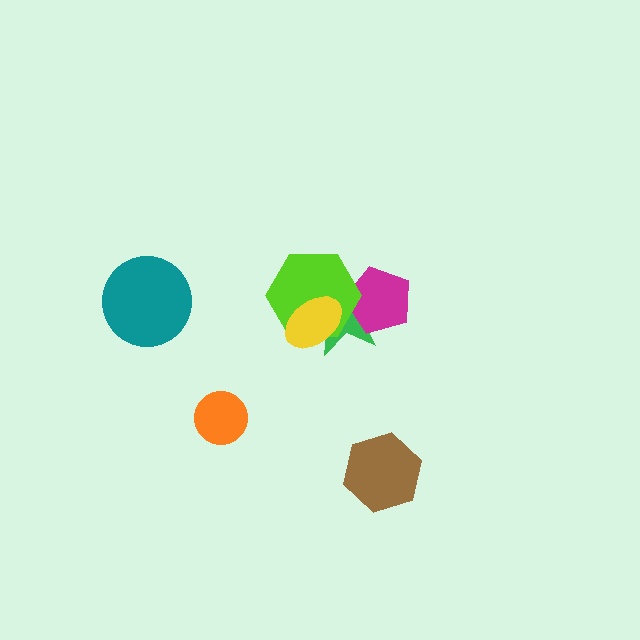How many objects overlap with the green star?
3 objects overlap with the green star.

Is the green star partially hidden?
Yes, it is partially covered by another shape.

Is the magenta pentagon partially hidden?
Yes, it is partially covered by another shape.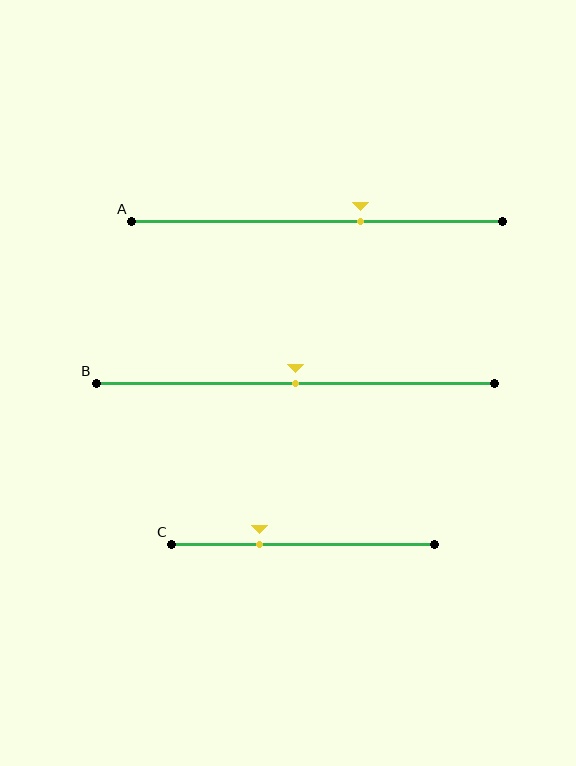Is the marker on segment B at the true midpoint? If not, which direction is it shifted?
Yes, the marker on segment B is at the true midpoint.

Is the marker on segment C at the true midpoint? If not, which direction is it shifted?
No, the marker on segment C is shifted to the left by about 17% of the segment length.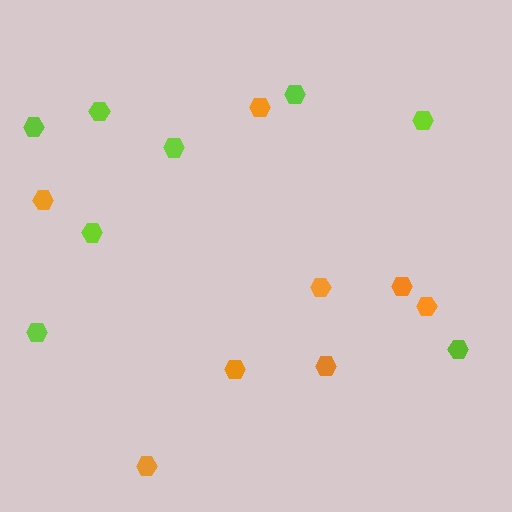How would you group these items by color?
There are 2 groups: one group of orange hexagons (8) and one group of lime hexagons (8).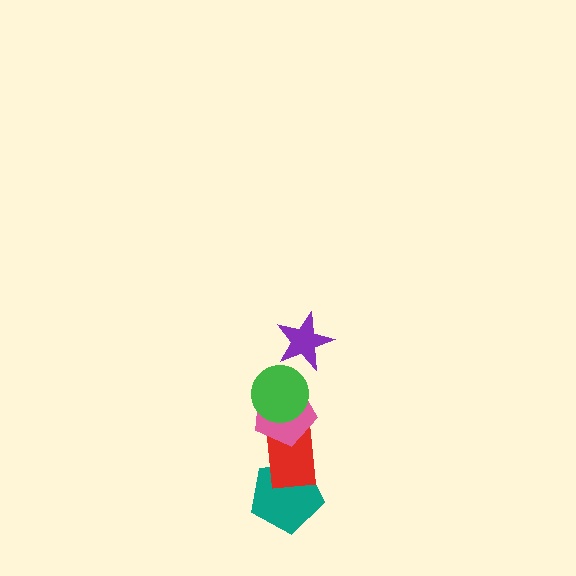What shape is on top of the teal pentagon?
The red rectangle is on top of the teal pentagon.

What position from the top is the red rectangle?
The red rectangle is 4th from the top.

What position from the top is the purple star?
The purple star is 1st from the top.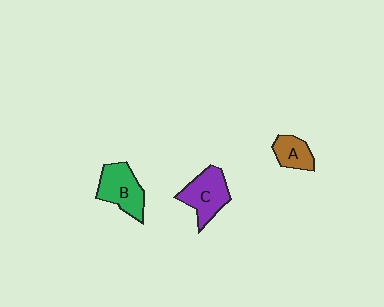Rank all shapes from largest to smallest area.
From largest to smallest: C (purple), B (green), A (brown).